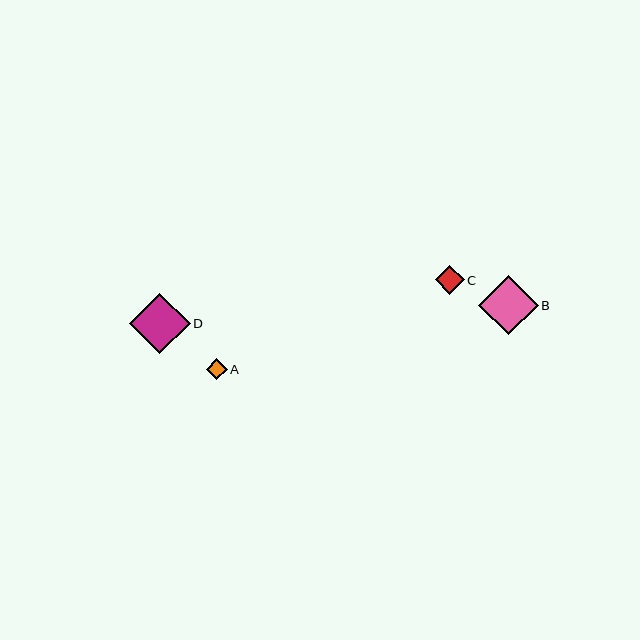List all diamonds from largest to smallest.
From largest to smallest: D, B, C, A.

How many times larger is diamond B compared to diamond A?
Diamond B is approximately 2.9 times the size of diamond A.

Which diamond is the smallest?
Diamond A is the smallest with a size of approximately 21 pixels.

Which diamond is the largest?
Diamond D is the largest with a size of approximately 60 pixels.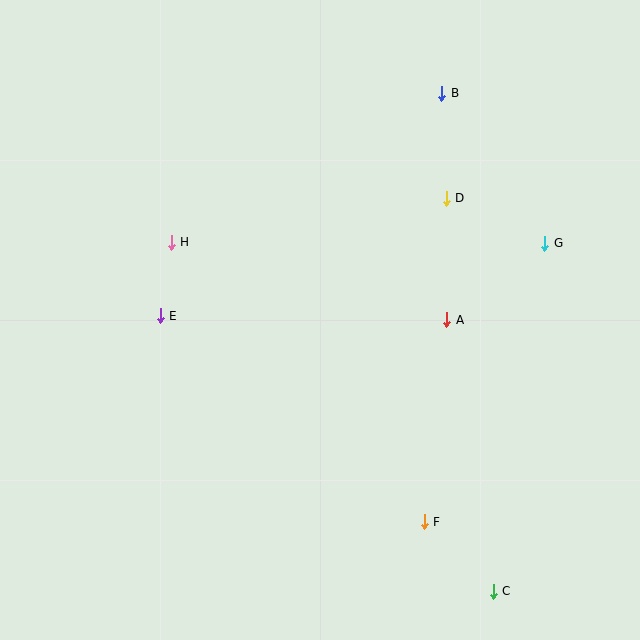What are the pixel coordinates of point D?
Point D is at (446, 198).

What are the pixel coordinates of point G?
Point G is at (545, 243).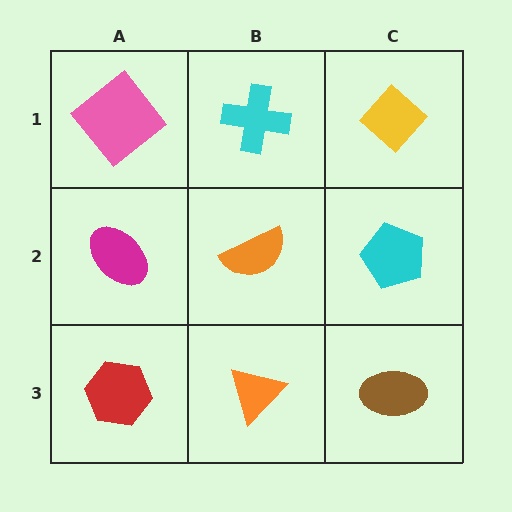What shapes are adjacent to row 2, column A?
A pink diamond (row 1, column A), a red hexagon (row 3, column A), an orange semicircle (row 2, column B).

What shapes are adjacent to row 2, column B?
A cyan cross (row 1, column B), an orange triangle (row 3, column B), a magenta ellipse (row 2, column A), a cyan pentagon (row 2, column C).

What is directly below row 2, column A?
A red hexagon.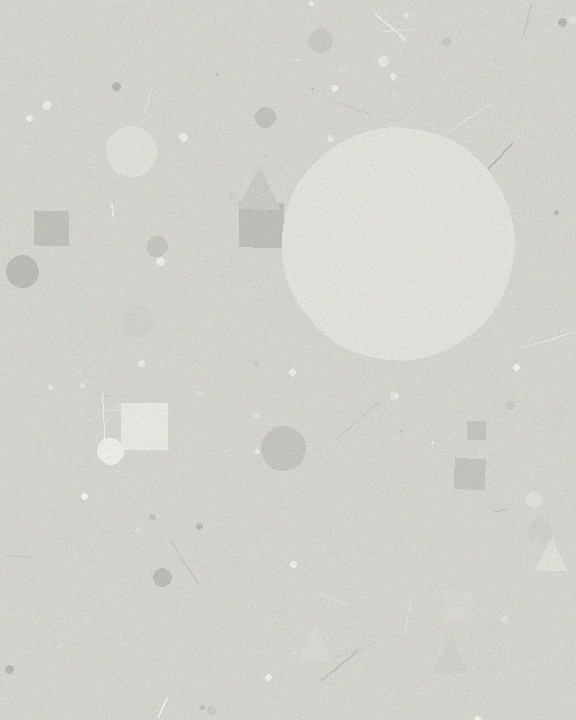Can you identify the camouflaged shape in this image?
The camouflaged shape is a circle.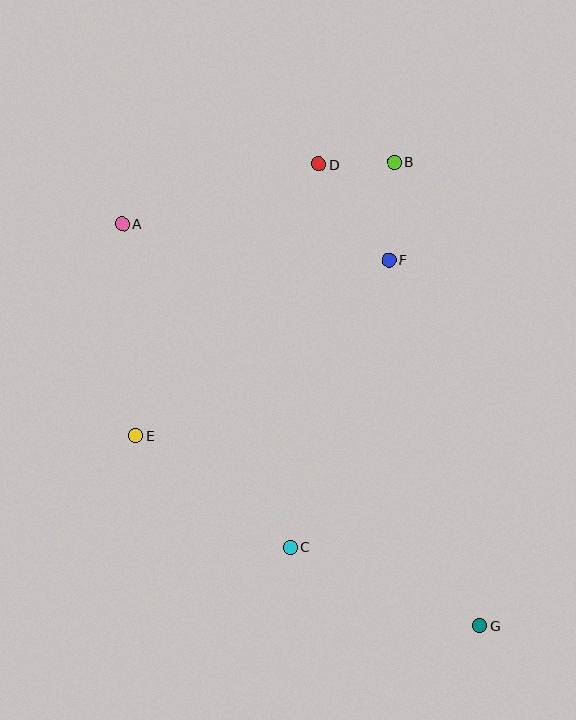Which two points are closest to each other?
Points B and D are closest to each other.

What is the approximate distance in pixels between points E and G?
The distance between E and G is approximately 393 pixels.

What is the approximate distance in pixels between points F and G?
The distance between F and G is approximately 377 pixels.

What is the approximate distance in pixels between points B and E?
The distance between B and E is approximately 377 pixels.